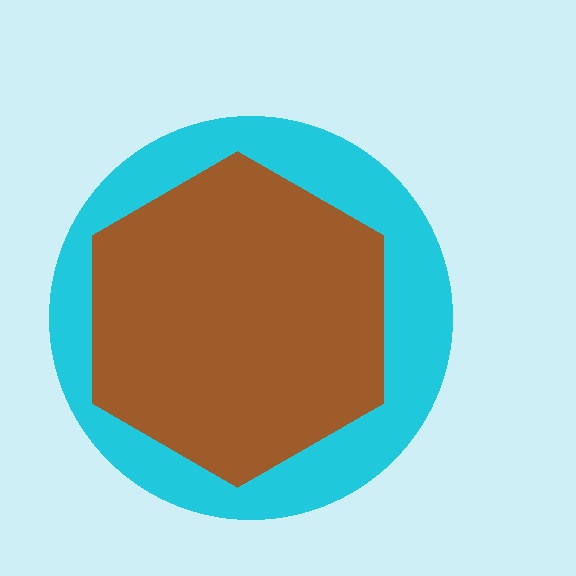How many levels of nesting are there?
2.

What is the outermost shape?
The cyan circle.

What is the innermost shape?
The brown hexagon.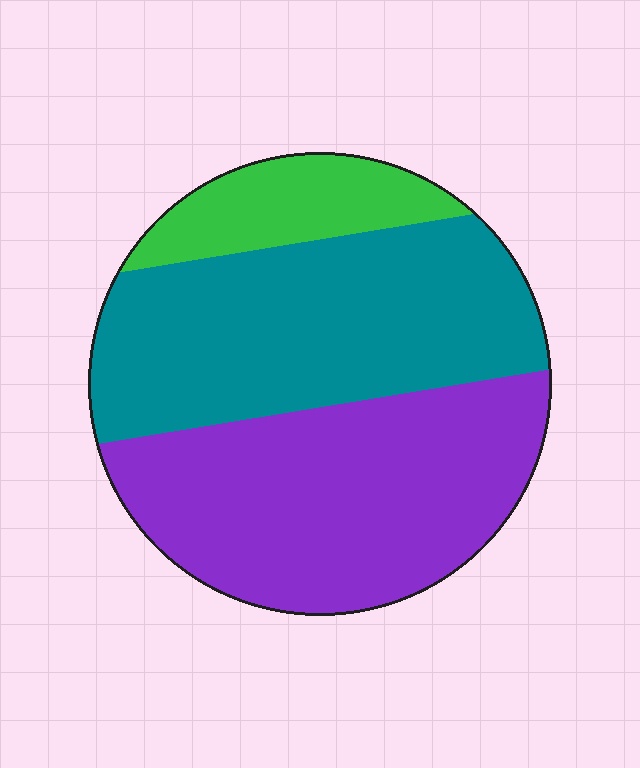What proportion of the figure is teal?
Teal takes up about two fifths (2/5) of the figure.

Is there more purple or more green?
Purple.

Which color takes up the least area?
Green, at roughly 15%.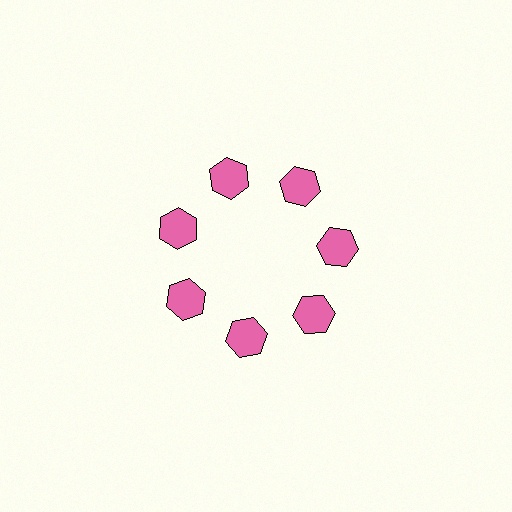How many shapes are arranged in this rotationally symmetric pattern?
There are 7 shapes, arranged in 7 groups of 1.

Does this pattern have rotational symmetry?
Yes, this pattern has 7-fold rotational symmetry. It looks the same after rotating 51 degrees around the center.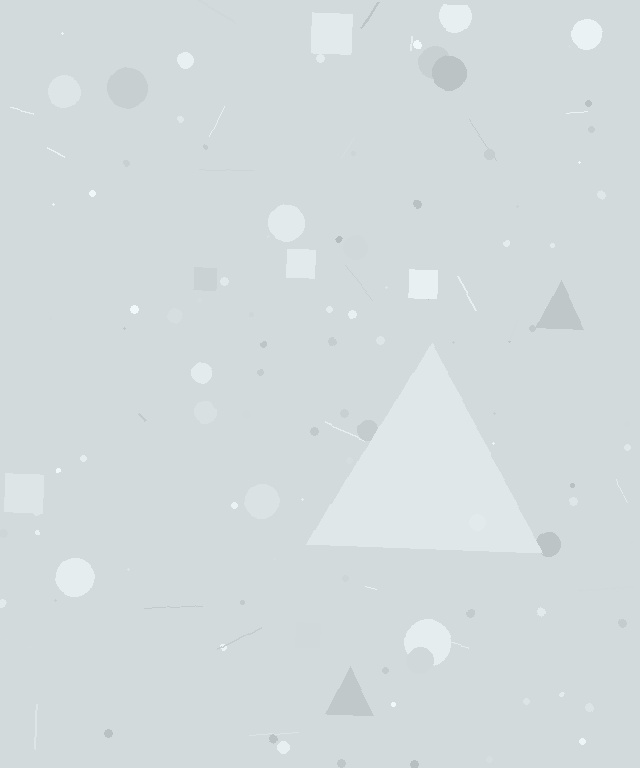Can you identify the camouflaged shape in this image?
The camouflaged shape is a triangle.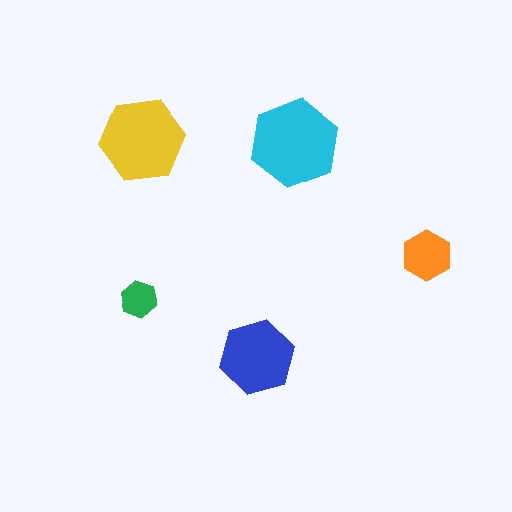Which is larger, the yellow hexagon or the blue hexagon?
The yellow one.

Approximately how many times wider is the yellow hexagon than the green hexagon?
About 2.5 times wider.